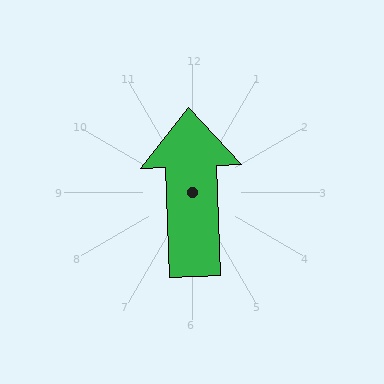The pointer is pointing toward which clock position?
Roughly 12 o'clock.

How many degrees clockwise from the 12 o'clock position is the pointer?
Approximately 358 degrees.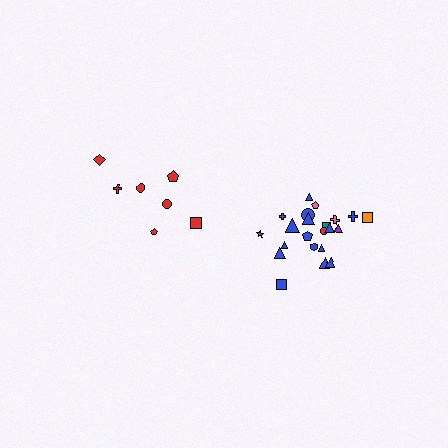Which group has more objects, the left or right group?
The right group.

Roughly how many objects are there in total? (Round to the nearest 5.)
Roughly 30 objects in total.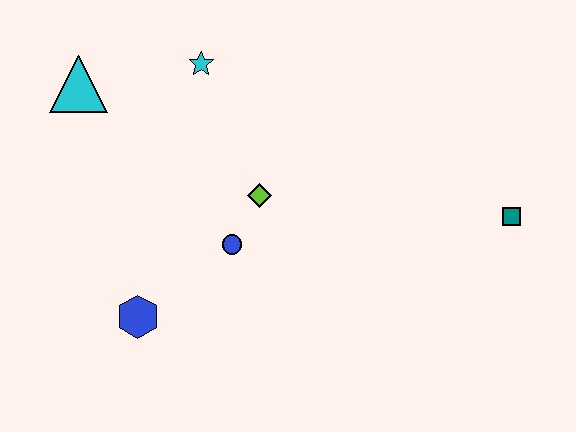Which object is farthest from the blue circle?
The teal square is farthest from the blue circle.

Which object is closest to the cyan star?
The cyan triangle is closest to the cyan star.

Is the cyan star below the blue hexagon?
No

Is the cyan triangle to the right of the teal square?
No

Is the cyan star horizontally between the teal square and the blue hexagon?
Yes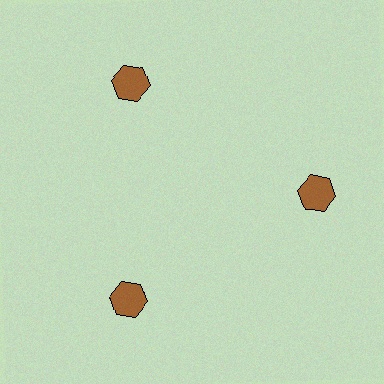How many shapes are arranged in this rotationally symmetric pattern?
There are 3 shapes, arranged in 3 groups of 1.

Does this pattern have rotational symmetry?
Yes, this pattern has 3-fold rotational symmetry. It looks the same after rotating 120 degrees around the center.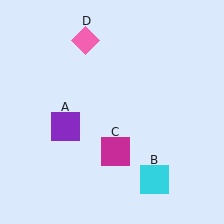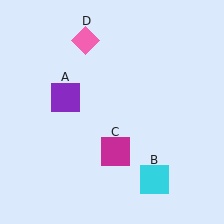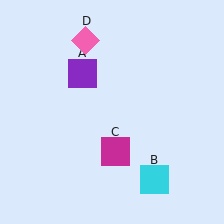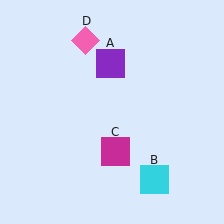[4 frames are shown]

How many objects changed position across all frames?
1 object changed position: purple square (object A).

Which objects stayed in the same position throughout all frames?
Cyan square (object B) and magenta square (object C) and pink diamond (object D) remained stationary.